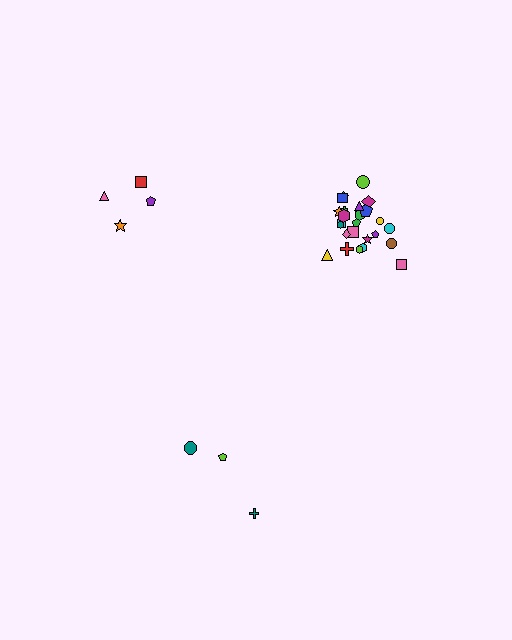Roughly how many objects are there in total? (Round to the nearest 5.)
Roughly 30 objects in total.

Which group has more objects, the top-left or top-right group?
The top-right group.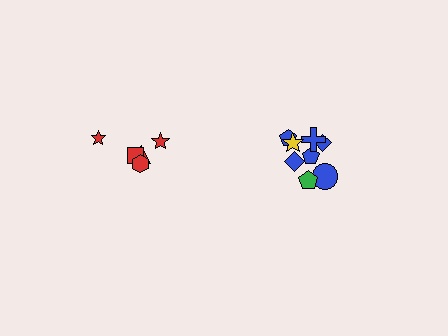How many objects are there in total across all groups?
There are 13 objects.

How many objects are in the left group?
There are 5 objects.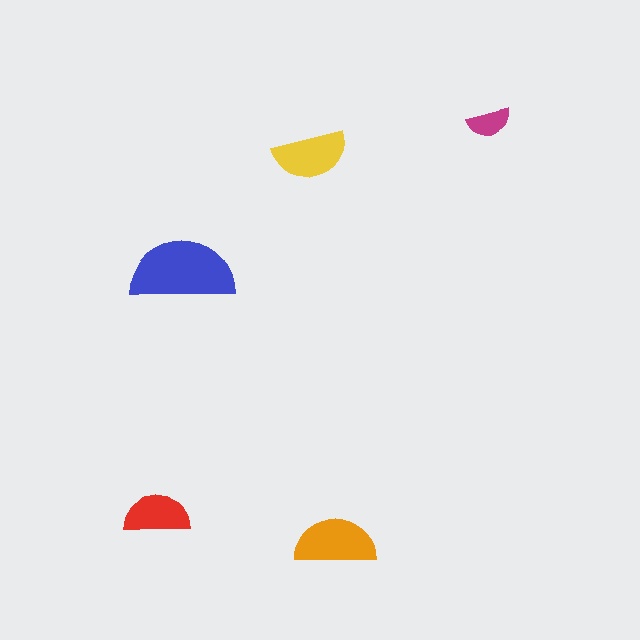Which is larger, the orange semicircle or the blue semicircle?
The blue one.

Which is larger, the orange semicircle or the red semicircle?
The orange one.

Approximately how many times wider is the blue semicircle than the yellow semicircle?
About 1.5 times wider.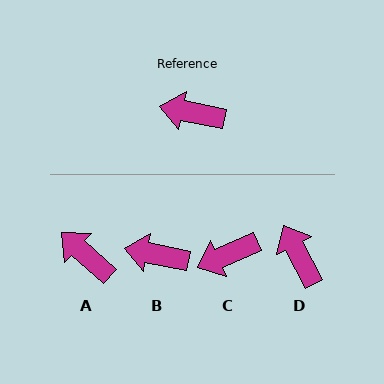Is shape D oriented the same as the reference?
No, it is off by about 51 degrees.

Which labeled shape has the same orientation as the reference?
B.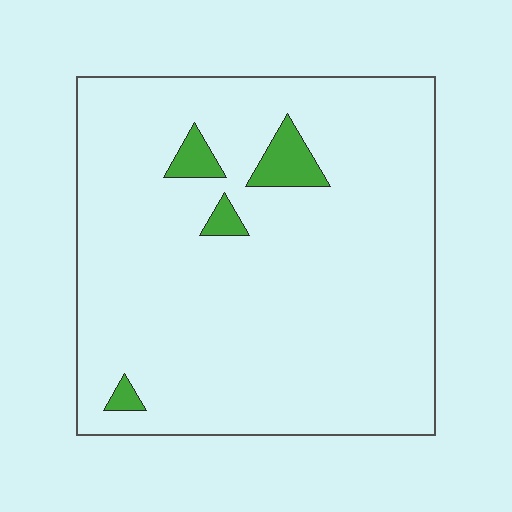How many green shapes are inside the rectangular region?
4.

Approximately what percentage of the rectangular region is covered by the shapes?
Approximately 5%.